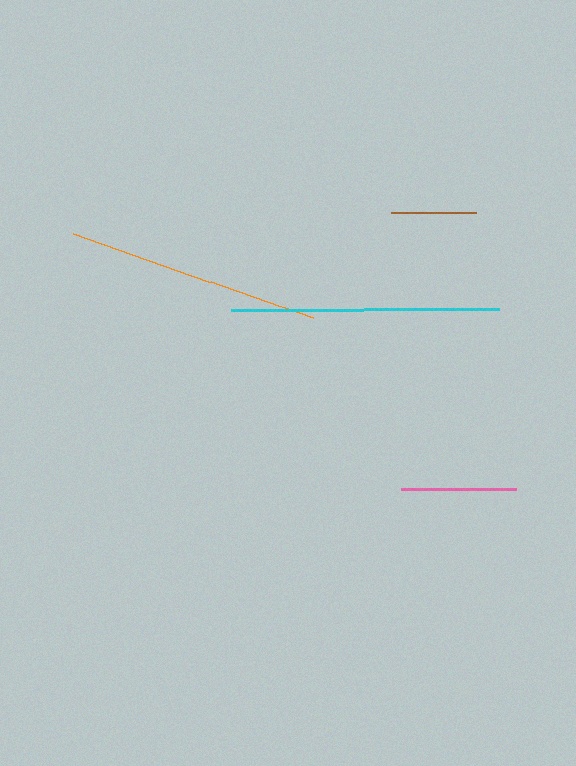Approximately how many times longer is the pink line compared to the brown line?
The pink line is approximately 1.4 times the length of the brown line.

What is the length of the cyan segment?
The cyan segment is approximately 268 pixels long.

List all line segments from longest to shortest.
From longest to shortest: cyan, orange, pink, brown.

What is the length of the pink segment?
The pink segment is approximately 115 pixels long.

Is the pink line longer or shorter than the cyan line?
The cyan line is longer than the pink line.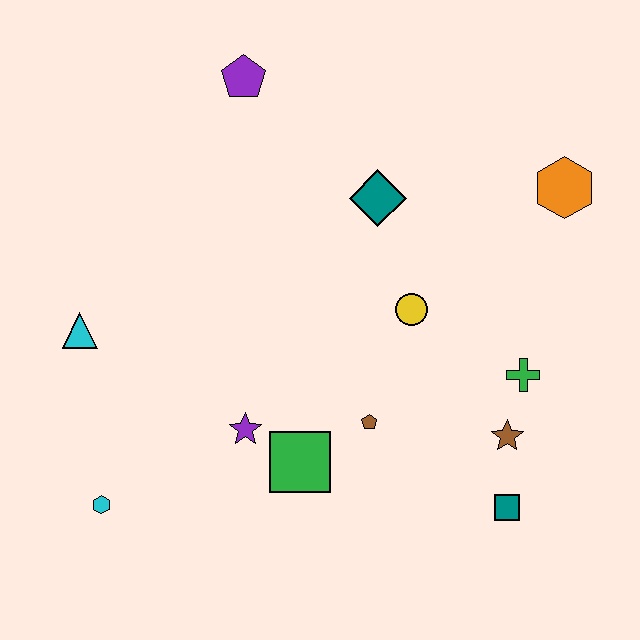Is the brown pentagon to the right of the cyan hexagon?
Yes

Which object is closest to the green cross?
The brown star is closest to the green cross.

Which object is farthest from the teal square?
The purple pentagon is farthest from the teal square.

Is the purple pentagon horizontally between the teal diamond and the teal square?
No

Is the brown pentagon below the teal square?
No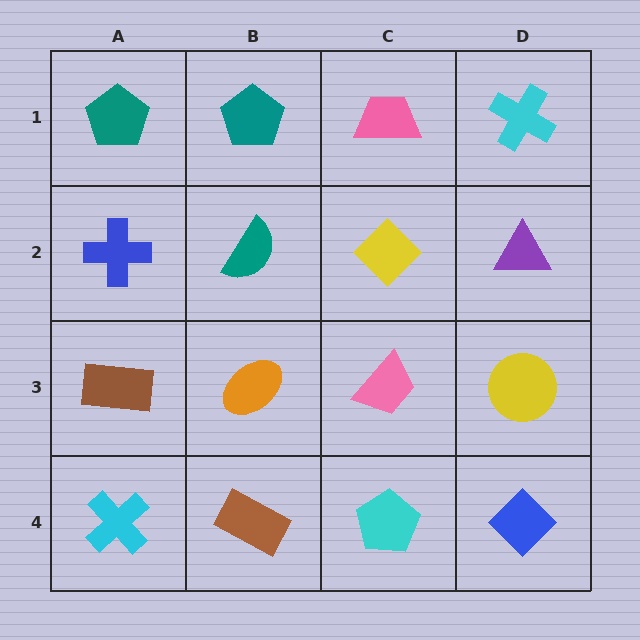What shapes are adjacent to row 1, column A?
A blue cross (row 2, column A), a teal pentagon (row 1, column B).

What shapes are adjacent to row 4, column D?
A yellow circle (row 3, column D), a cyan pentagon (row 4, column C).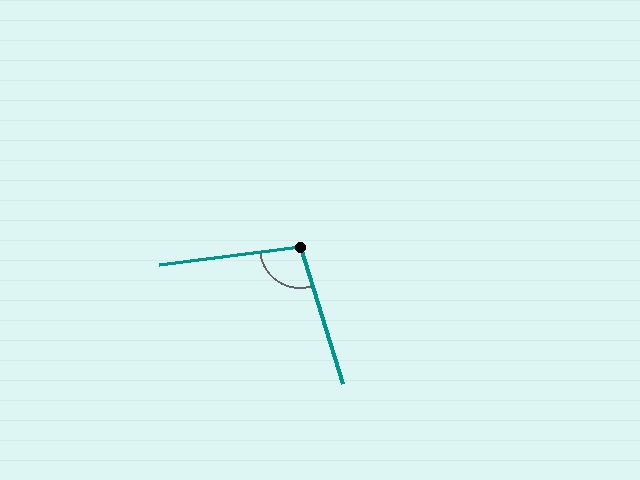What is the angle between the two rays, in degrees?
Approximately 100 degrees.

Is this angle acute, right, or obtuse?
It is obtuse.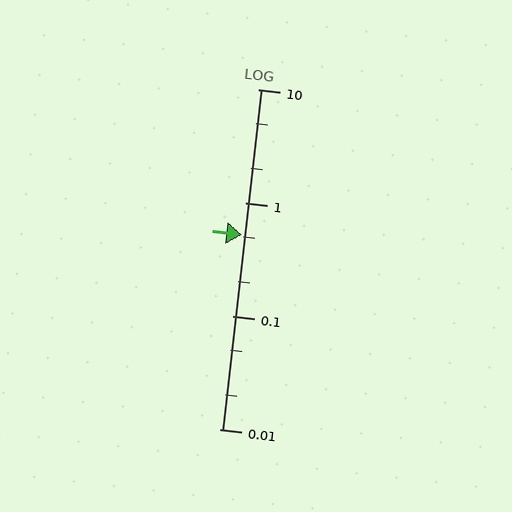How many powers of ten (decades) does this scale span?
The scale spans 3 decades, from 0.01 to 10.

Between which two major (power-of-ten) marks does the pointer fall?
The pointer is between 0.1 and 1.